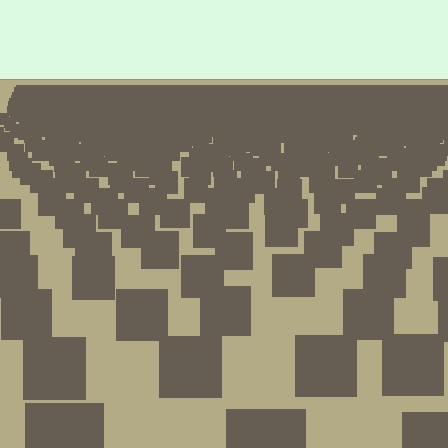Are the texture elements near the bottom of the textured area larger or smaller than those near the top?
Larger. Near the bottom, elements are closer to the viewer and appear at a bigger on-screen size.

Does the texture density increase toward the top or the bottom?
Density increases toward the top.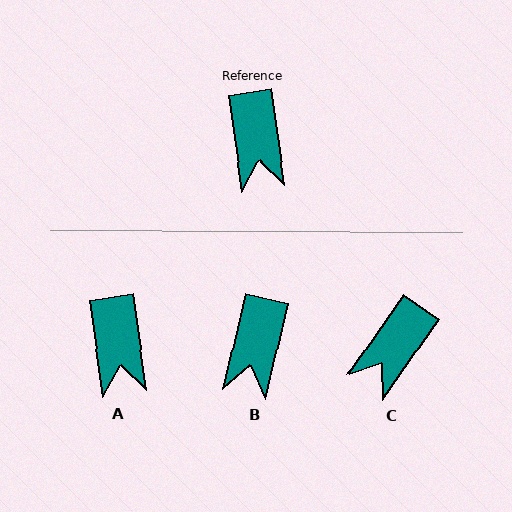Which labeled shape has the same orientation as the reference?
A.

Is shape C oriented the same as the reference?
No, it is off by about 43 degrees.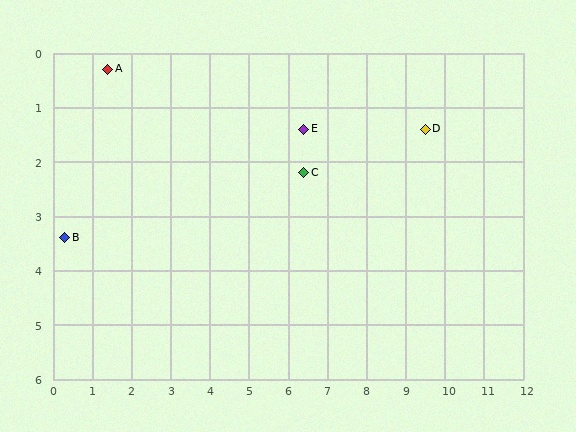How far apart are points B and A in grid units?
Points B and A are about 3.3 grid units apart.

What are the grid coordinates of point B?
Point B is at approximately (0.3, 3.4).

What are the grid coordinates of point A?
Point A is at approximately (1.4, 0.3).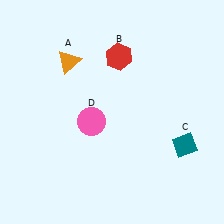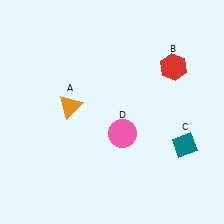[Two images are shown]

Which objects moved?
The objects that moved are: the orange triangle (A), the red hexagon (B), the pink circle (D).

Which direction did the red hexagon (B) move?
The red hexagon (B) moved right.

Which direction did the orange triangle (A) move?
The orange triangle (A) moved down.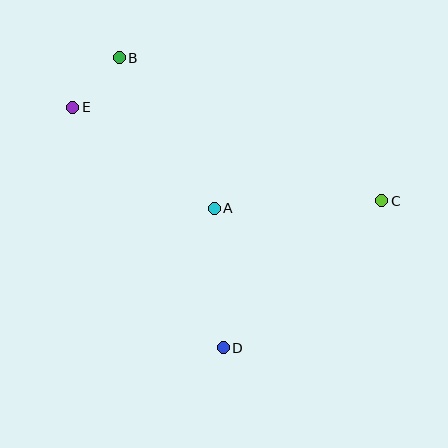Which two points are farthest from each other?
Points C and E are farthest from each other.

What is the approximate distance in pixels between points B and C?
The distance between B and C is approximately 299 pixels.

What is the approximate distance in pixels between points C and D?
The distance between C and D is approximately 216 pixels.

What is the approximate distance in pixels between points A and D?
The distance between A and D is approximately 140 pixels.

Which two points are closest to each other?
Points B and E are closest to each other.